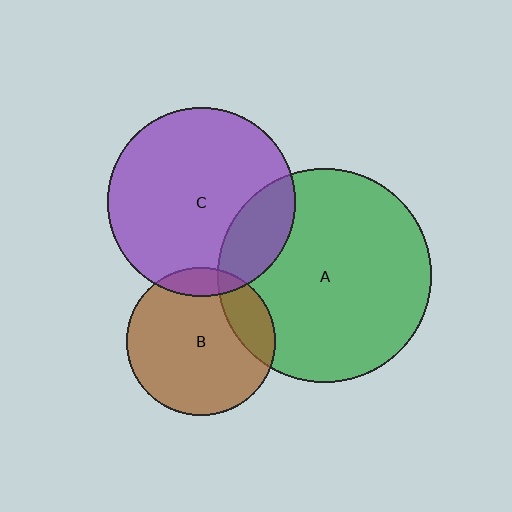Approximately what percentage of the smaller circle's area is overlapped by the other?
Approximately 20%.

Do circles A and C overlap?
Yes.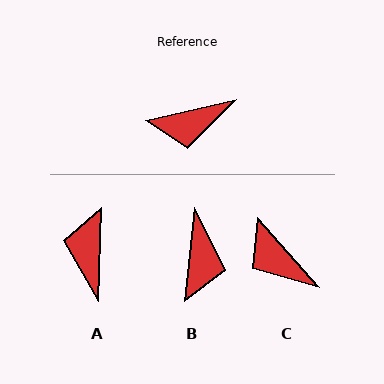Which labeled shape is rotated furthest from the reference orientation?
A, about 104 degrees away.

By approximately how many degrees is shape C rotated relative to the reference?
Approximately 61 degrees clockwise.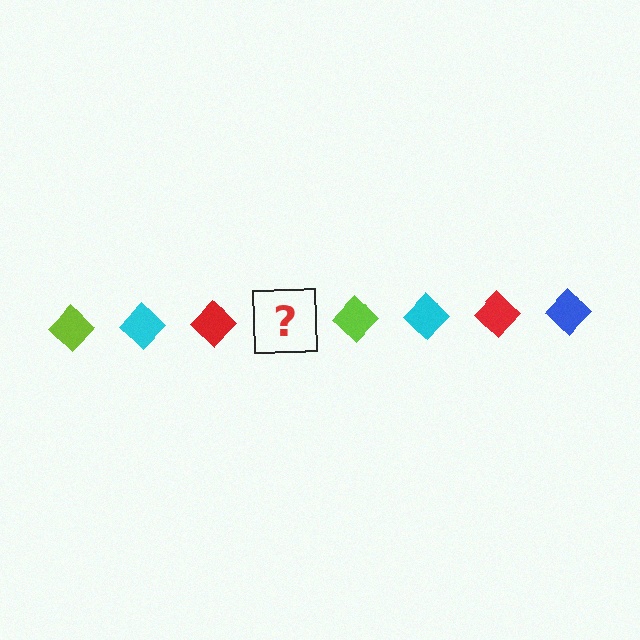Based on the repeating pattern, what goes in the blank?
The blank should be a blue diamond.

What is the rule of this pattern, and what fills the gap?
The rule is that the pattern cycles through lime, cyan, red, blue diamonds. The gap should be filled with a blue diamond.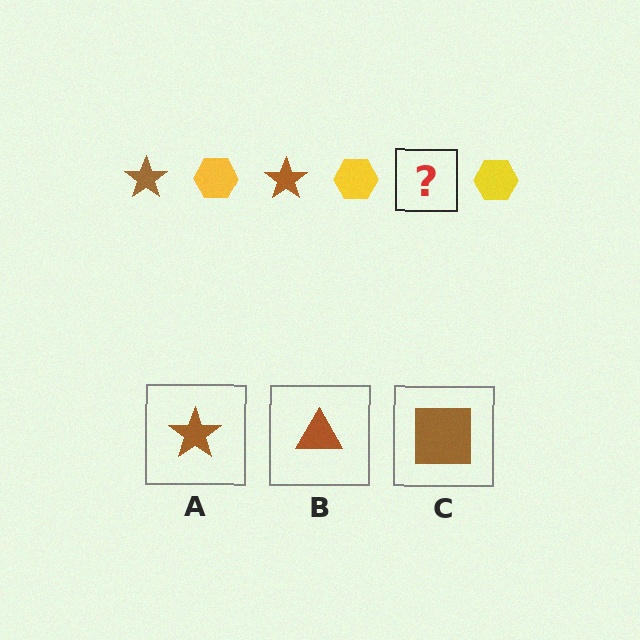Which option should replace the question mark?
Option A.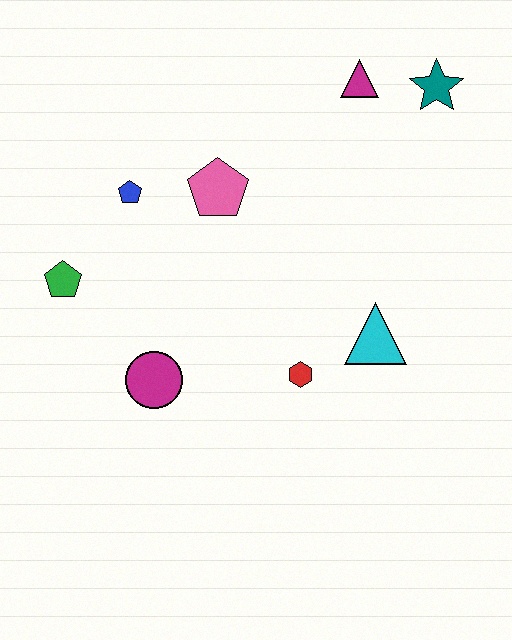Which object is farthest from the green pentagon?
The teal star is farthest from the green pentagon.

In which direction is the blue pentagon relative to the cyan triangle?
The blue pentagon is to the left of the cyan triangle.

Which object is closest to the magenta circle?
The green pentagon is closest to the magenta circle.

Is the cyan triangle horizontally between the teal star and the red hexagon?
Yes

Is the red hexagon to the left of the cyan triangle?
Yes